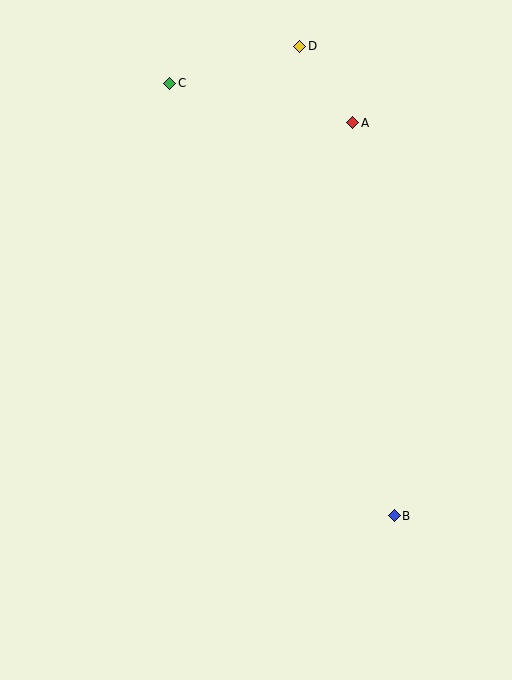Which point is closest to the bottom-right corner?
Point B is closest to the bottom-right corner.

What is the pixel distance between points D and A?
The distance between D and A is 93 pixels.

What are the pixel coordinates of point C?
Point C is at (170, 83).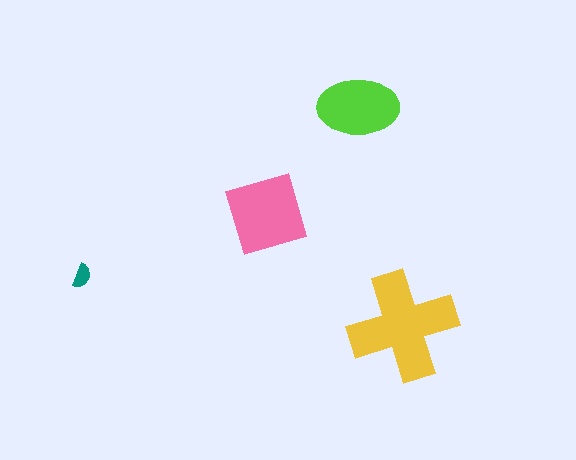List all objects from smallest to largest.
The teal semicircle, the lime ellipse, the pink diamond, the yellow cross.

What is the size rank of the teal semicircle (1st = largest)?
4th.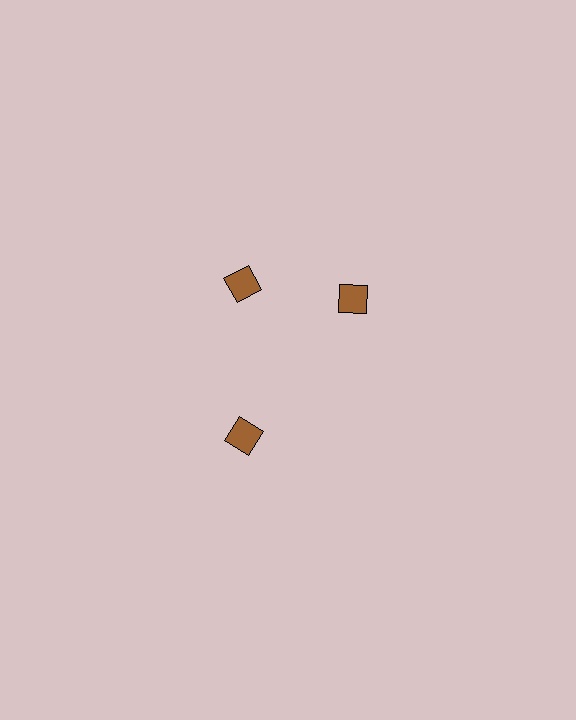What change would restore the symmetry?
The symmetry would be restored by rotating it back into even spacing with its neighbors so that all 3 diamonds sit at equal angles and equal distance from the center.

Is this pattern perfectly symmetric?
No. The 3 brown diamonds are arranged in a ring, but one element near the 3 o'clock position is rotated out of alignment along the ring, breaking the 3-fold rotational symmetry.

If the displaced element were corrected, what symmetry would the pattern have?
It would have 3-fold rotational symmetry — the pattern would map onto itself every 120 degrees.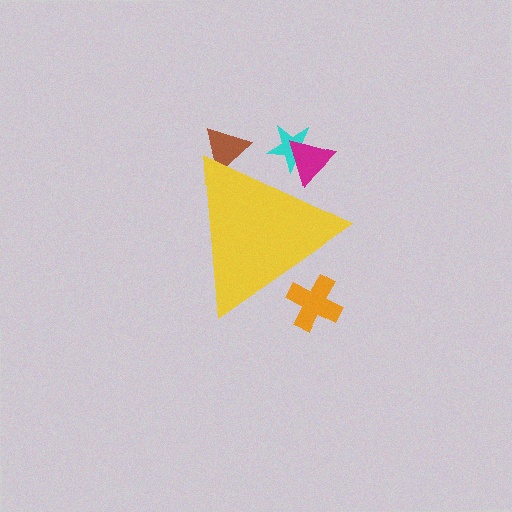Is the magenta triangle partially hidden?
Yes, the magenta triangle is partially hidden behind the yellow triangle.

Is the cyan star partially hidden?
Yes, the cyan star is partially hidden behind the yellow triangle.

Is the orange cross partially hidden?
Yes, the orange cross is partially hidden behind the yellow triangle.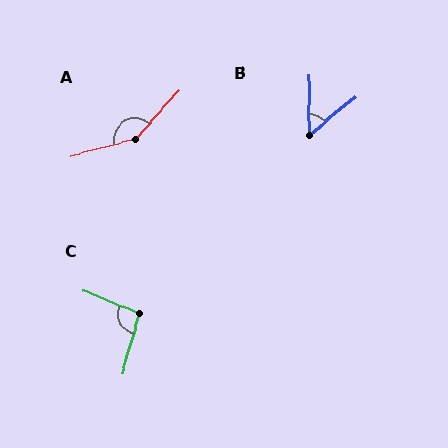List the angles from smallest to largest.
B (50°), C (96°), A (146°).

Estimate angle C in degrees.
Approximately 96 degrees.